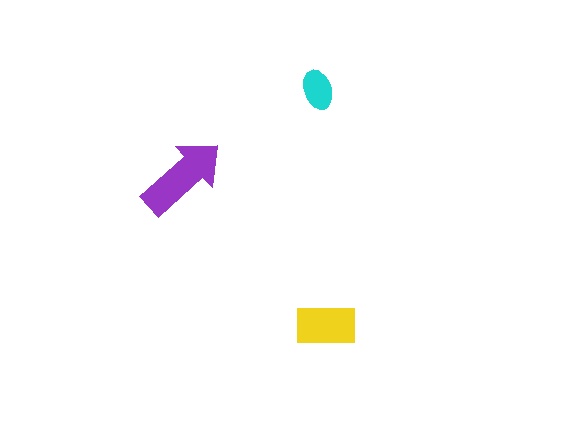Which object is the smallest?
The cyan ellipse.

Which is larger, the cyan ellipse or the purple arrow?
The purple arrow.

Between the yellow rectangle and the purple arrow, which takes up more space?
The purple arrow.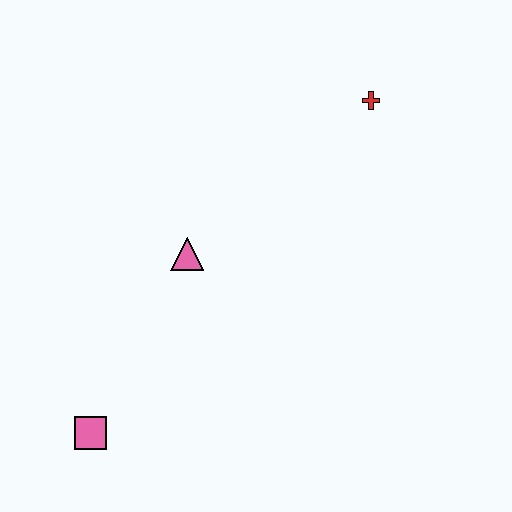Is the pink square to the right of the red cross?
No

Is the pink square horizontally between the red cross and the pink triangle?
No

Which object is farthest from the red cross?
The pink square is farthest from the red cross.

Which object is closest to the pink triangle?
The pink square is closest to the pink triangle.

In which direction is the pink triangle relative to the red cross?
The pink triangle is to the left of the red cross.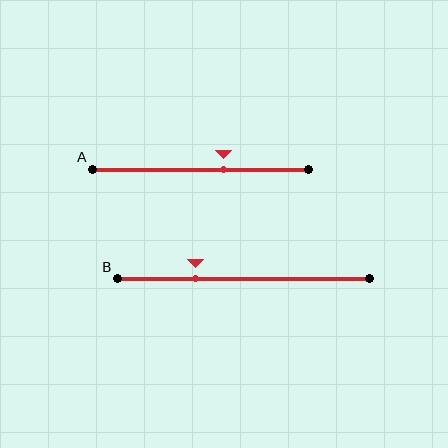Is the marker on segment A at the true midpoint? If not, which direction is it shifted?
No, the marker on segment A is shifted to the right by about 11% of the segment length.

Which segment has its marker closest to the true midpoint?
Segment A has its marker closest to the true midpoint.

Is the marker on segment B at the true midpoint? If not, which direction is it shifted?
No, the marker on segment B is shifted to the left by about 19% of the segment length.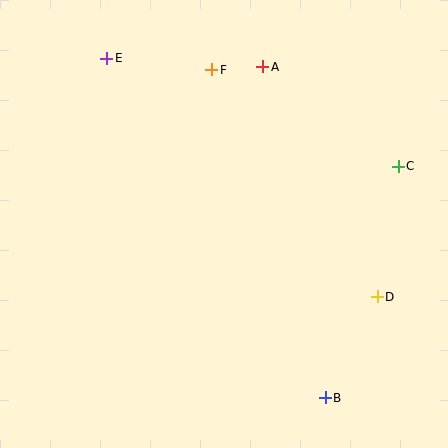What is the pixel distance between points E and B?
The distance between E and B is 403 pixels.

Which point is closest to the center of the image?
Point F at (212, 70) is closest to the center.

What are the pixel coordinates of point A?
Point A is at (263, 67).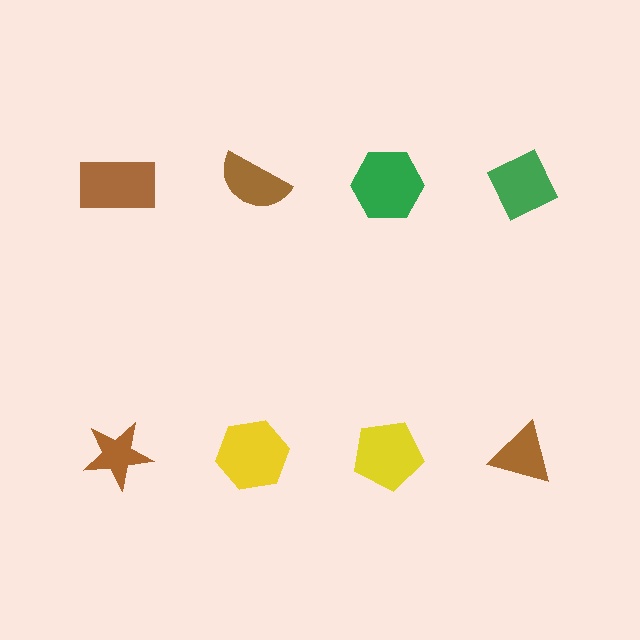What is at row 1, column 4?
A green diamond.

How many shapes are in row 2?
4 shapes.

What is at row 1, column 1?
A brown rectangle.